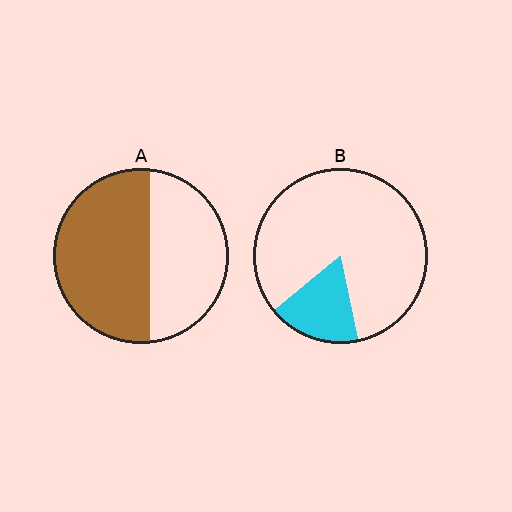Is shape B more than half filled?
No.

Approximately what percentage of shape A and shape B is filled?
A is approximately 55% and B is approximately 20%.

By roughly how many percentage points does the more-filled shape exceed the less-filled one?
By roughly 40 percentage points (A over B).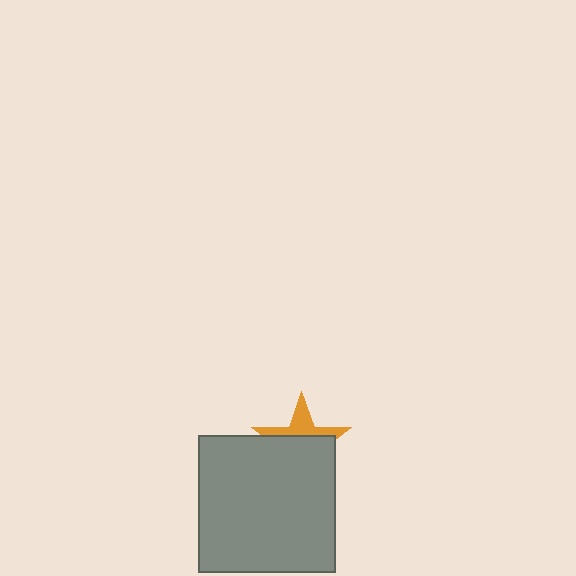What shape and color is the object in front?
The object in front is a gray square.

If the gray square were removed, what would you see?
You would see the complete orange star.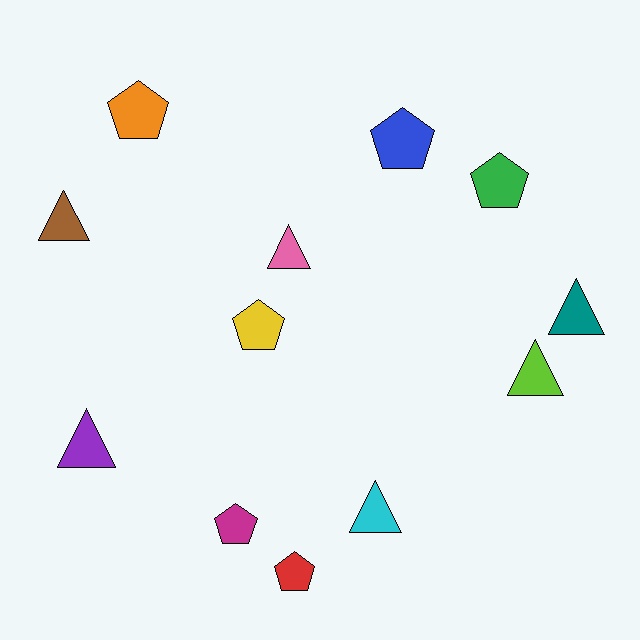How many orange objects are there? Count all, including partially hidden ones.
There is 1 orange object.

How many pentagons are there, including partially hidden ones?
There are 6 pentagons.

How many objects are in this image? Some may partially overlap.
There are 12 objects.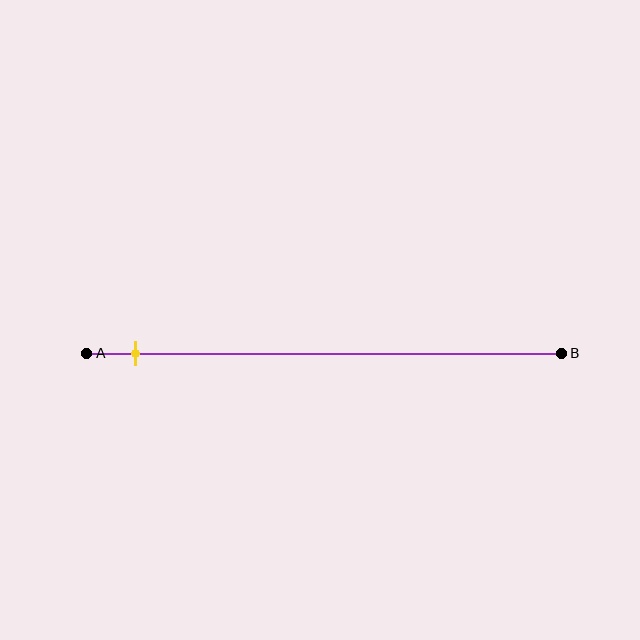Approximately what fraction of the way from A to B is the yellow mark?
The yellow mark is approximately 10% of the way from A to B.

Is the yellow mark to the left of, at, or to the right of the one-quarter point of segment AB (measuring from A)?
The yellow mark is to the left of the one-quarter point of segment AB.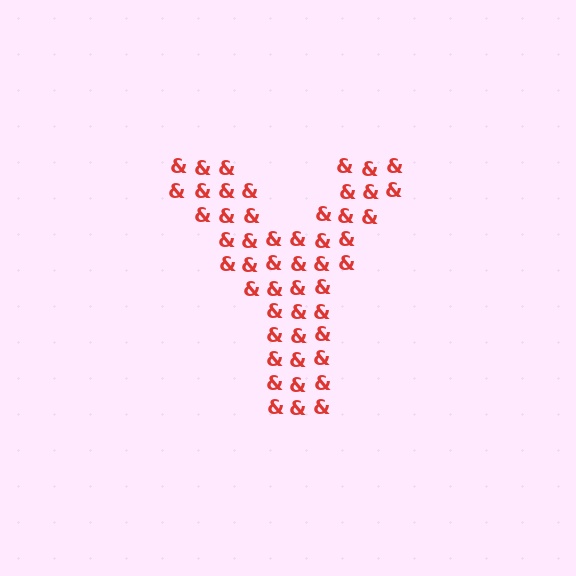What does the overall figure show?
The overall figure shows the letter Y.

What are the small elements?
The small elements are ampersands.